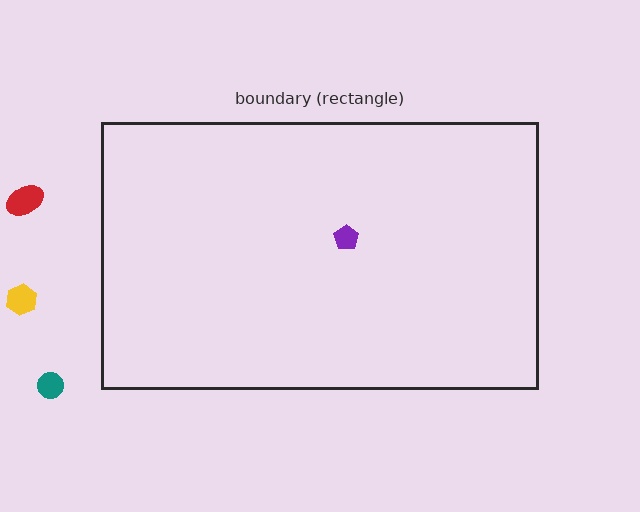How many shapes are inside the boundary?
1 inside, 3 outside.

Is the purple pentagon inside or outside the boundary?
Inside.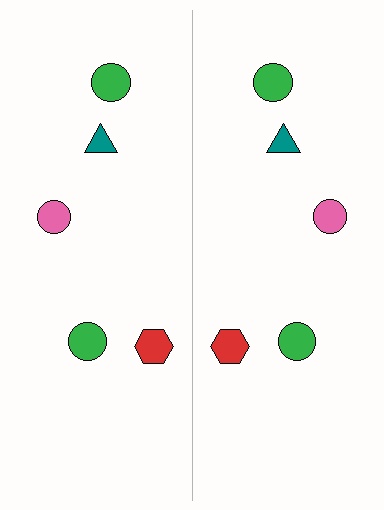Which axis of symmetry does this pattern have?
The pattern has a vertical axis of symmetry running through the center of the image.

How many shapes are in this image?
There are 10 shapes in this image.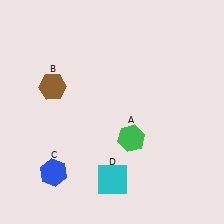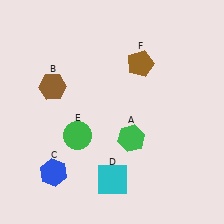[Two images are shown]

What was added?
A green circle (E), a brown pentagon (F) were added in Image 2.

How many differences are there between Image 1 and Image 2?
There are 2 differences between the two images.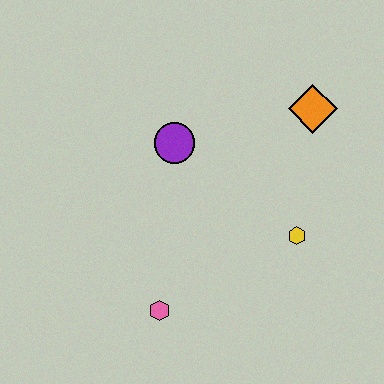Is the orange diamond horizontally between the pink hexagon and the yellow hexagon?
No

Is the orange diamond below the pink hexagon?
No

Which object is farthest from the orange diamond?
The pink hexagon is farthest from the orange diamond.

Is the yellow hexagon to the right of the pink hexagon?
Yes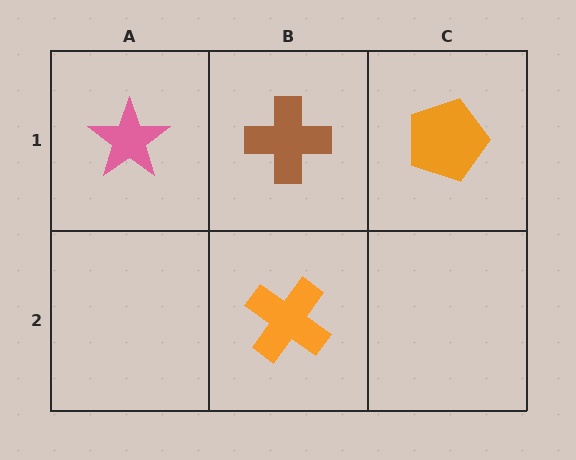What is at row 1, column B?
A brown cross.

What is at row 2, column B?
An orange cross.